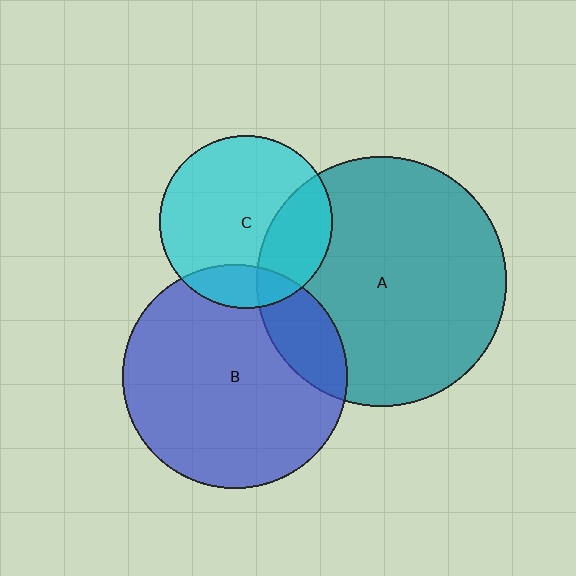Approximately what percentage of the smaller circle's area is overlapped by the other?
Approximately 20%.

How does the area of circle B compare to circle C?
Approximately 1.7 times.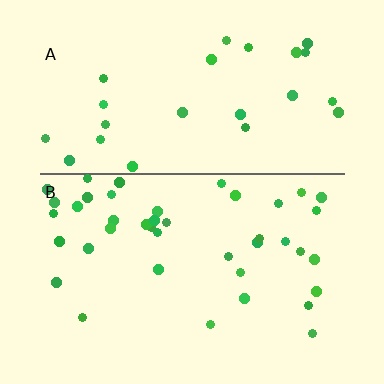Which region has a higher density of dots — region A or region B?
B (the bottom).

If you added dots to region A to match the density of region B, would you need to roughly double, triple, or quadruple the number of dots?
Approximately double.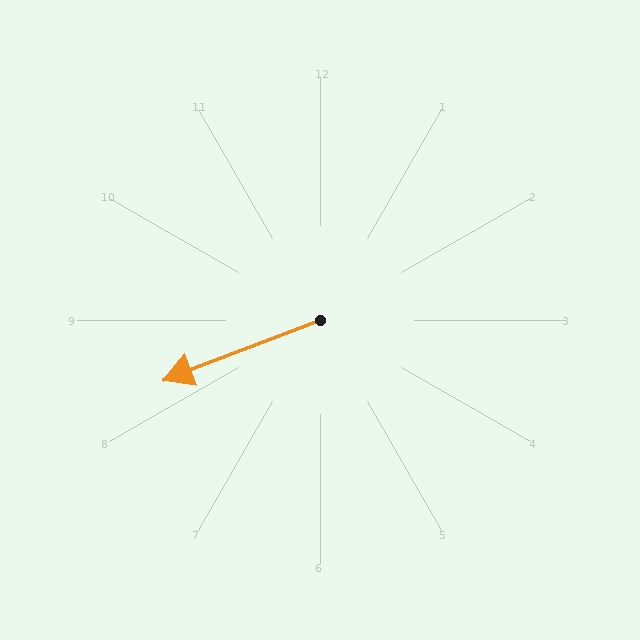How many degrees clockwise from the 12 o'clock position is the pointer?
Approximately 249 degrees.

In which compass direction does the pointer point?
West.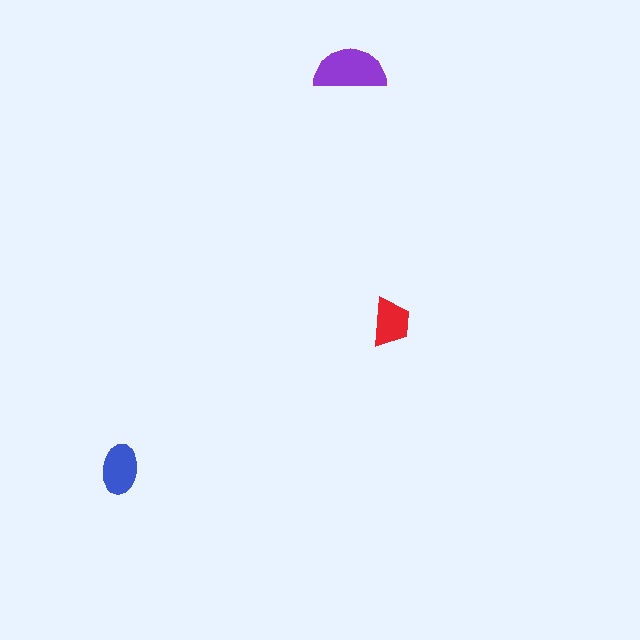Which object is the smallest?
The red trapezoid.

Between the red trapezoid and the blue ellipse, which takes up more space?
The blue ellipse.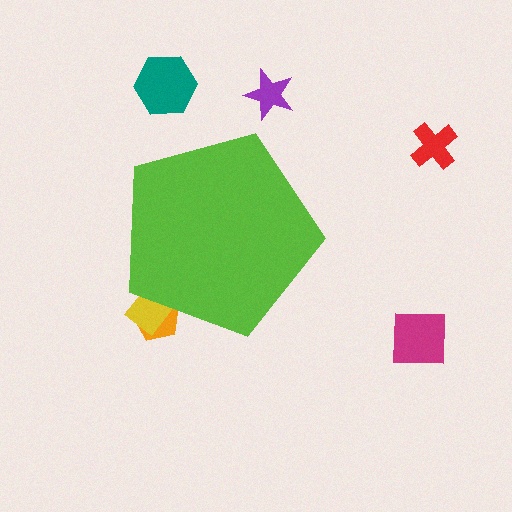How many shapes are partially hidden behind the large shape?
2 shapes are partially hidden.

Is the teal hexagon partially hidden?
No, the teal hexagon is fully visible.